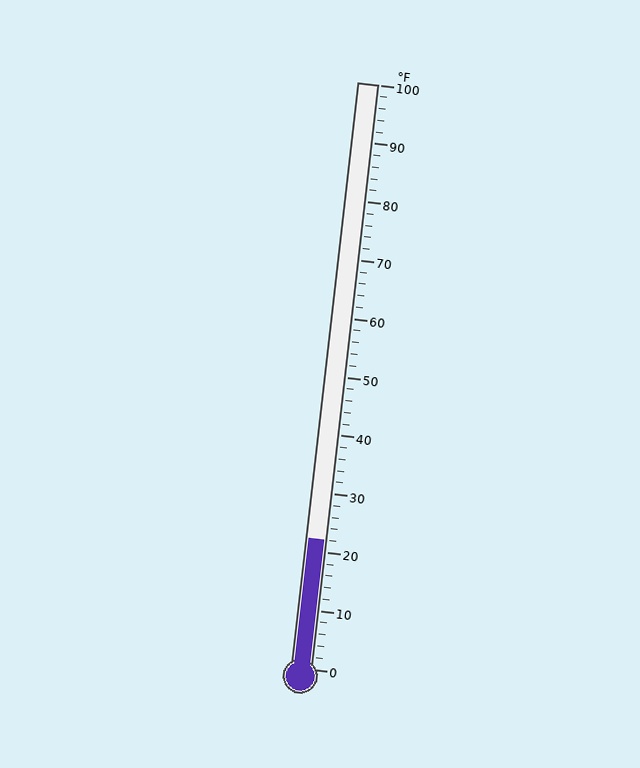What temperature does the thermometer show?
The thermometer shows approximately 22°F.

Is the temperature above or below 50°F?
The temperature is below 50°F.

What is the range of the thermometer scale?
The thermometer scale ranges from 0°F to 100°F.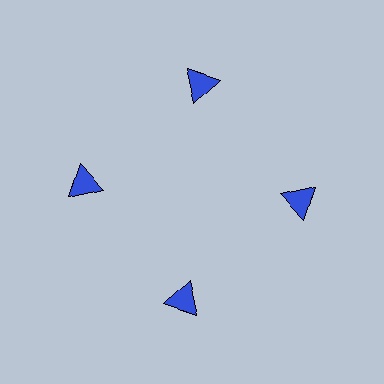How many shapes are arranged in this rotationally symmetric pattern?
There are 4 shapes, arranged in 4 groups of 1.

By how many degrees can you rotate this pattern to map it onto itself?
The pattern maps onto itself every 90 degrees of rotation.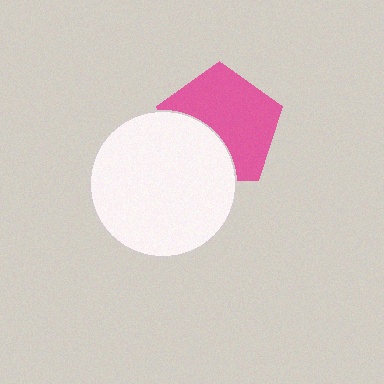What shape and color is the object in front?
The object in front is a white circle.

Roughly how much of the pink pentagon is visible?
About half of it is visible (roughly 65%).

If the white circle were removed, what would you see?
You would see the complete pink pentagon.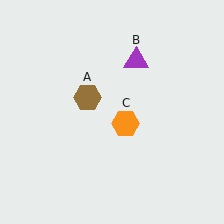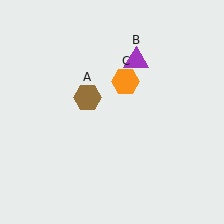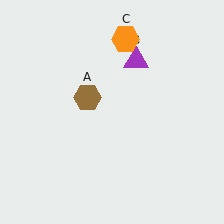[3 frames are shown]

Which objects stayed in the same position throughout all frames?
Brown hexagon (object A) and purple triangle (object B) remained stationary.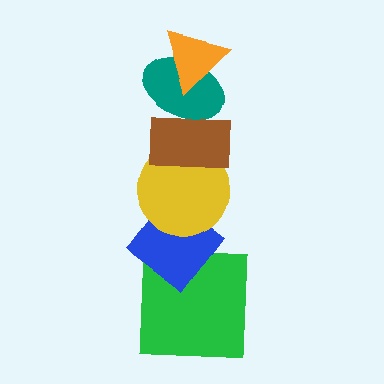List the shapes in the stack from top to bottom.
From top to bottom: the orange triangle, the teal ellipse, the brown rectangle, the yellow circle, the blue diamond, the green square.